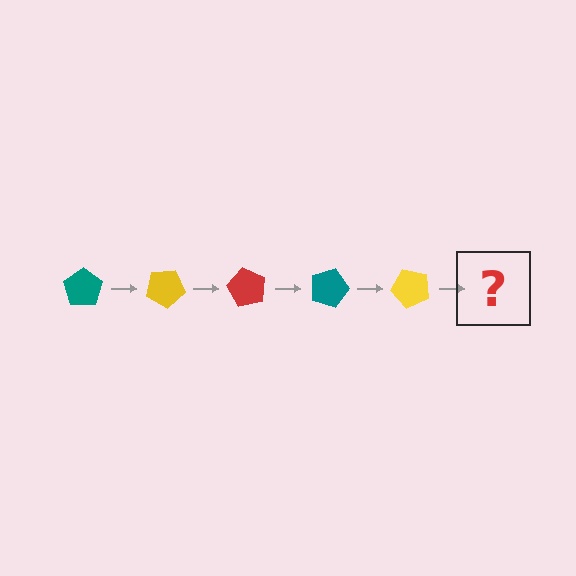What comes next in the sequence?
The next element should be a red pentagon, rotated 150 degrees from the start.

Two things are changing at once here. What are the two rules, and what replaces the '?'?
The two rules are that it rotates 30 degrees each step and the color cycles through teal, yellow, and red. The '?' should be a red pentagon, rotated 150 degrees from the start.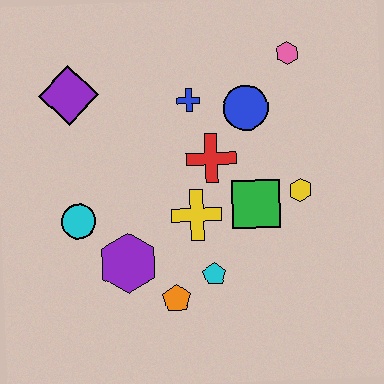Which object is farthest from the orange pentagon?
The pink hexagon is farthest from the orange pentagon.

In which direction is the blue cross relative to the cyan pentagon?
The blue cross is above the cyan pentagon.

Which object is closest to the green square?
The yellow hexagon is closest to the green square.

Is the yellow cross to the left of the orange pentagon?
No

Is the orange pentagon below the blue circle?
Yes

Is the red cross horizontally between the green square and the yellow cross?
Yes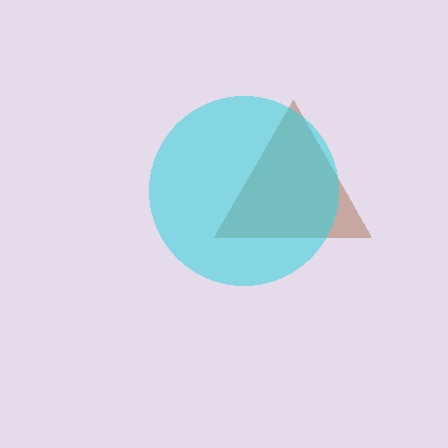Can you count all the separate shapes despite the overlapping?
Yes, there are 2 separate shapes.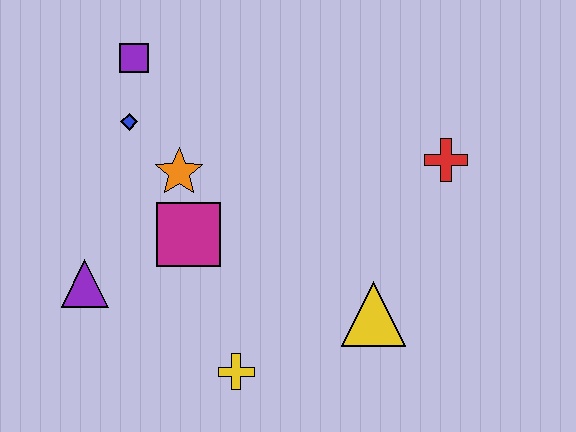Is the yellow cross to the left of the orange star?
No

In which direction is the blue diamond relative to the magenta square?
The blue diamond is above the magenta square.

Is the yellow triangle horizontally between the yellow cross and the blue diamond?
No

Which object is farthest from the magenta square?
The red cross is farthest from the magenta square.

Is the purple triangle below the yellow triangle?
No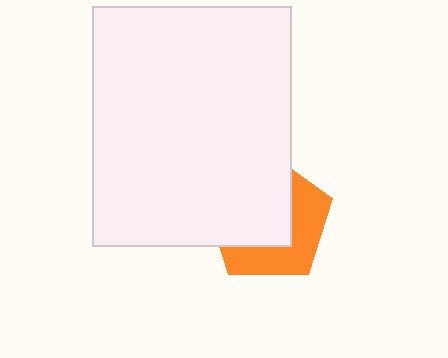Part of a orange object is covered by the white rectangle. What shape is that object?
It is a pentagon.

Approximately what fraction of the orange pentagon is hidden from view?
Roughly 57% of the orange pentagon is hidden behind the white rectangle.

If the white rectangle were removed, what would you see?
You would see the complete orange pentagon.